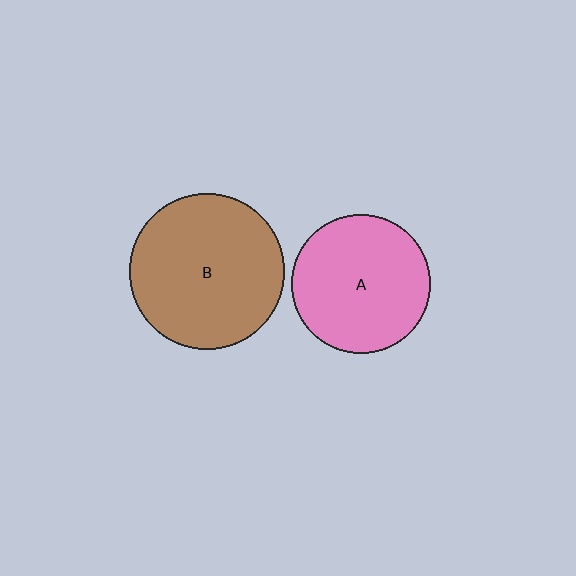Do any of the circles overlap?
No, none of the circles overlap.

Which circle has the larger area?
Circle B (brown).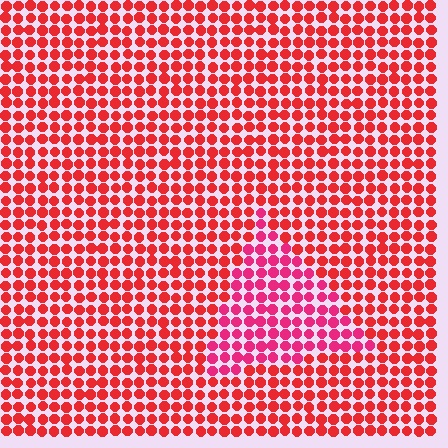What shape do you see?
I see a triangle.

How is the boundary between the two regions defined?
The boundary is defined purely by a slight shift in hue (about 25 degrees). Spacing, size, and orientation are identical on both sides.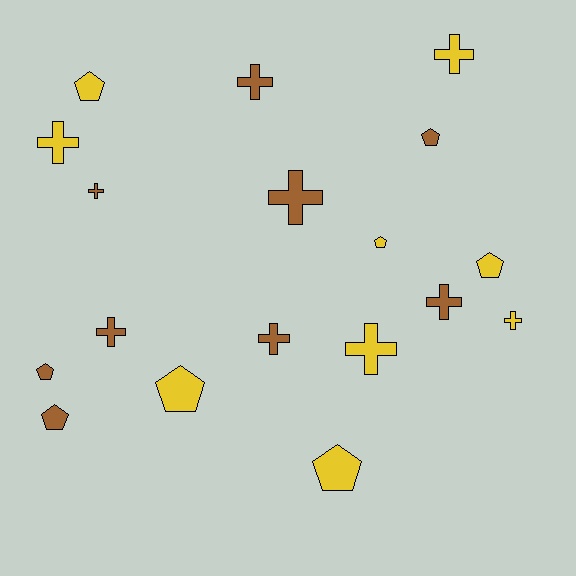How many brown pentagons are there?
There are 3 brown pentagons.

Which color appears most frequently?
Yellow, with 9 objects.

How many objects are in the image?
There are 18 objects.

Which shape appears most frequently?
Cross, with 10 objects.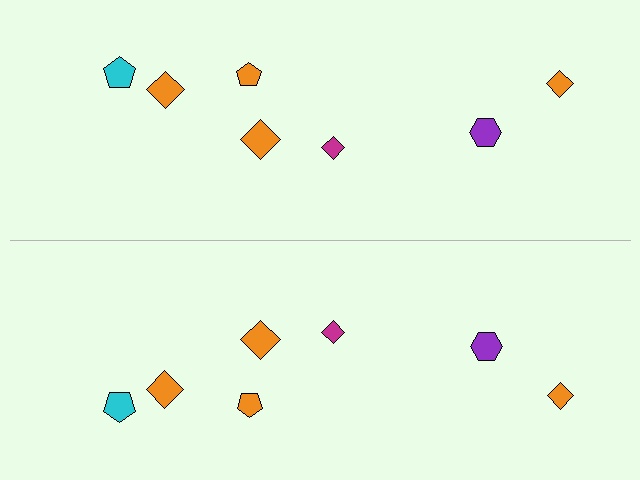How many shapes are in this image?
There are 14 shapes in this image.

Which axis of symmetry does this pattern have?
The pattern has a horizontal axis of symmetry running through the center of the image.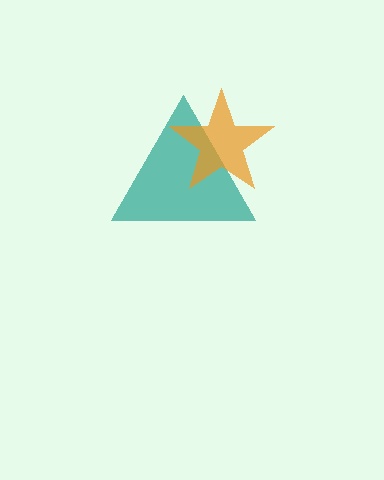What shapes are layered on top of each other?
The layered shapes are: a teal triangle, an orange star.